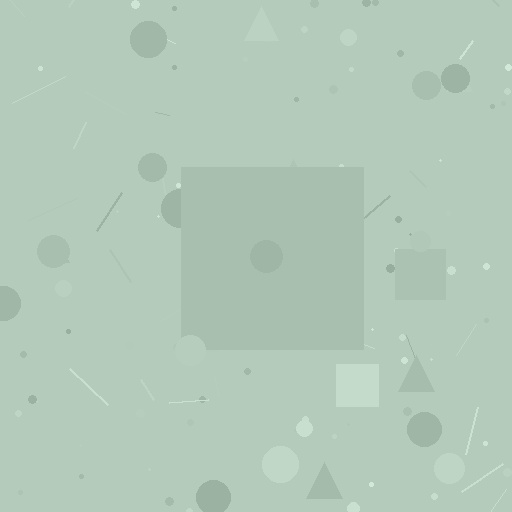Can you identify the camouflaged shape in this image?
The camouflaged shape is a square.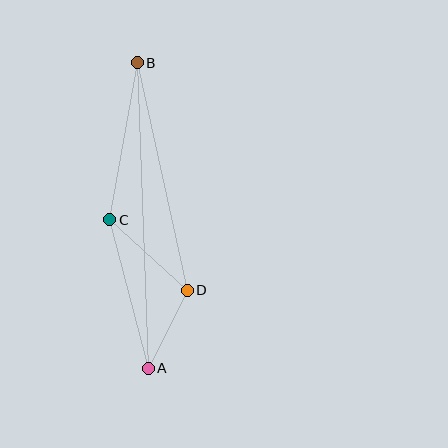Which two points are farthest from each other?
Points A and B are farthest from each other.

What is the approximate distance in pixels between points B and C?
The distance between B and C is approximately 159 pixels.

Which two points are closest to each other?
Points A and D are closest to each other.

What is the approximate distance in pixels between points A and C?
The distance between A and C is approximately 153 pixels.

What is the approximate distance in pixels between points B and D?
The distance between B and D is approximately 233 pixels.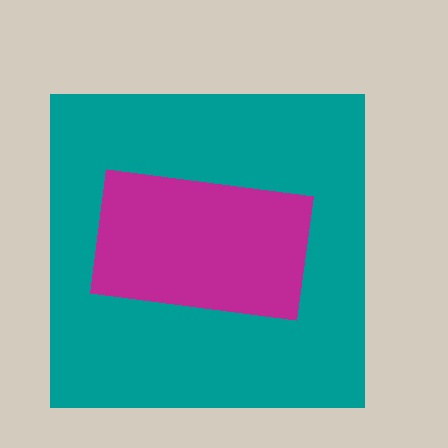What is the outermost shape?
The teal square.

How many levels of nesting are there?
2.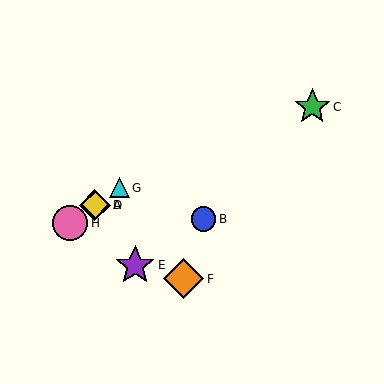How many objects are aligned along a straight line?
4 objects (A, D, G, H) are aligned along a straight line.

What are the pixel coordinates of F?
Object F is at (184, 279).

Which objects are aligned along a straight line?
Objects A, D, G, H are aligned along a straight line.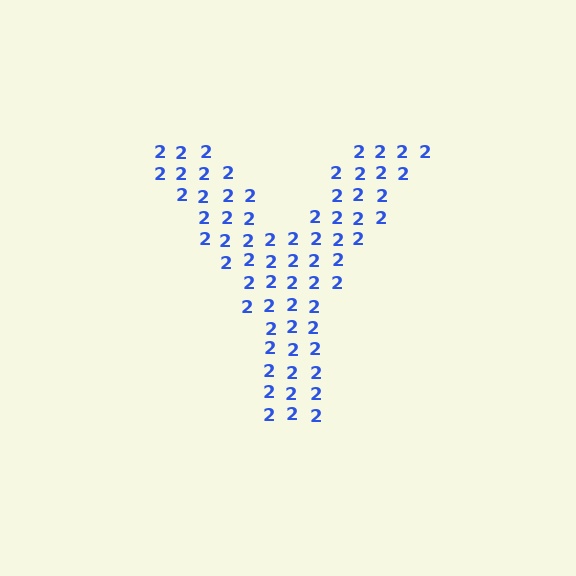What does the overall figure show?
The overall figure shows the letter Y.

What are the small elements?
The small elements are digit 2's.